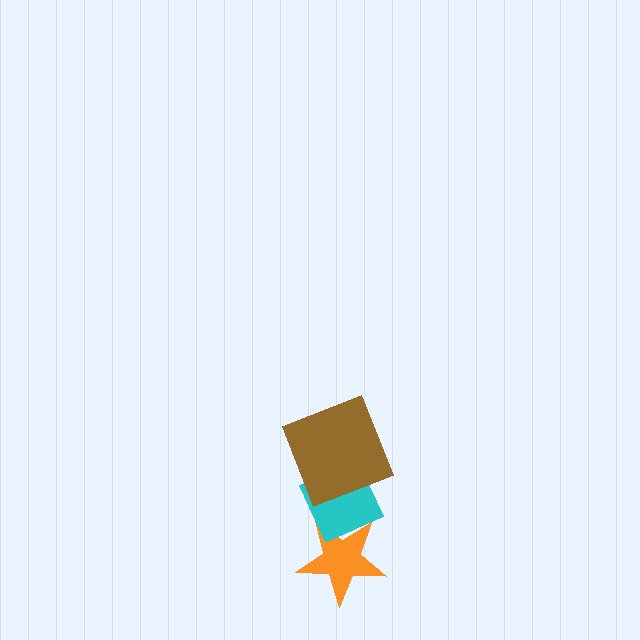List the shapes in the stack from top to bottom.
From top to bottom: the brown square, the cyan diamond, the orange star.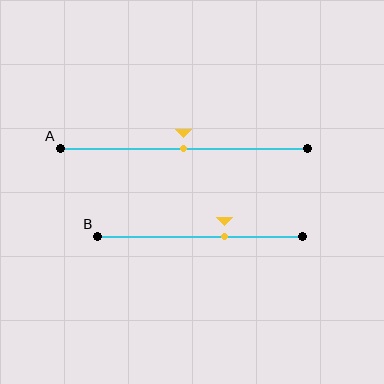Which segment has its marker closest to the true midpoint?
Segment A has its marker closest to the true midpoint.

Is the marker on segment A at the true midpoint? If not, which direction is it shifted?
Yes, the marker on segment A is at the true midpoint.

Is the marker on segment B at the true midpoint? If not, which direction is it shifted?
No, the marker on segment B is shifted to the right by about 12% of the segment length.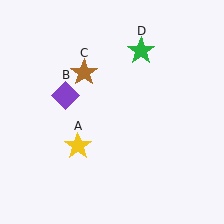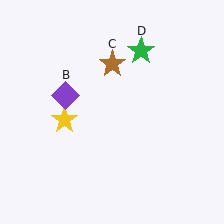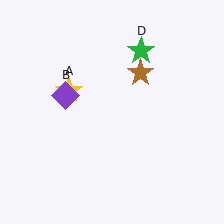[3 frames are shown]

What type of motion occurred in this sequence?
The yellow star (object A), brown star (object C) rotated clockwise around the center of the scene.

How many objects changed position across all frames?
2 objects changed position: yellow star (object A), brown star (object C).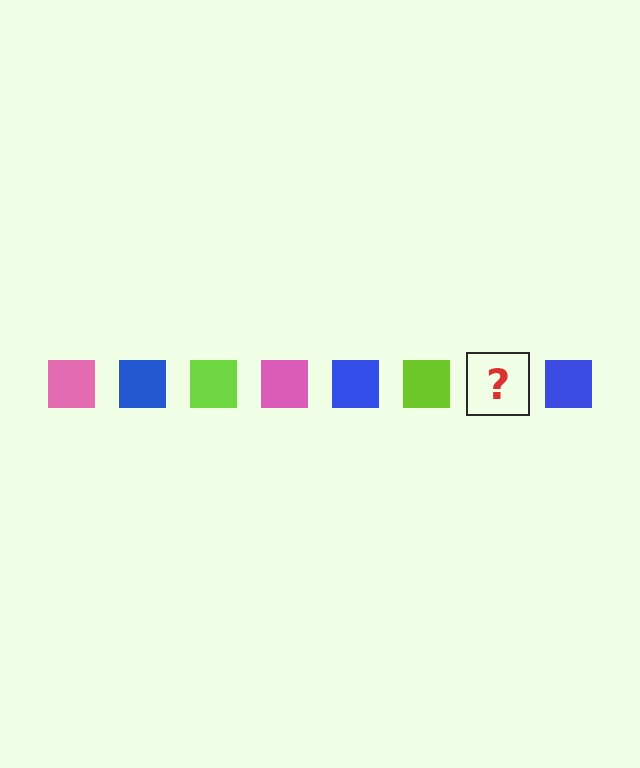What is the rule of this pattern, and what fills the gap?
The rule is that the pattern cycles through pink, blue, lime squares. The gap should be filled with a pink square.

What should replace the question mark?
The question mark should be replaced with a pink square.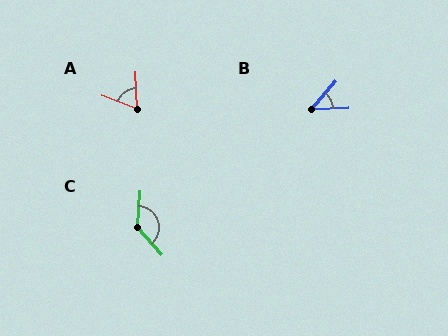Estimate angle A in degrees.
Approximately 67 degrees.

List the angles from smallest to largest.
B (46°), A (67°), C (134°).